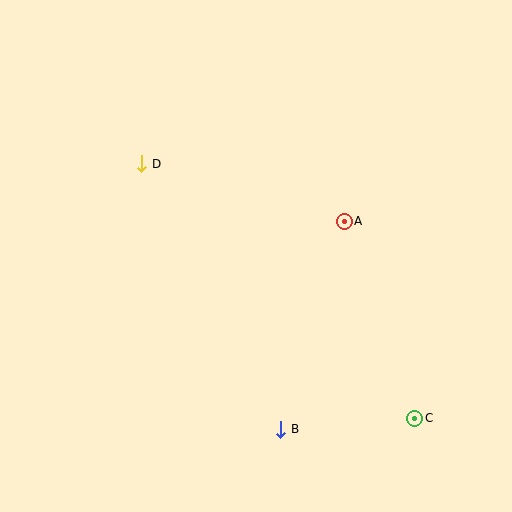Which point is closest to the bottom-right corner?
Point C is closest to the bottom-right corner.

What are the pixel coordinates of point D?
Point D is at (142, 164).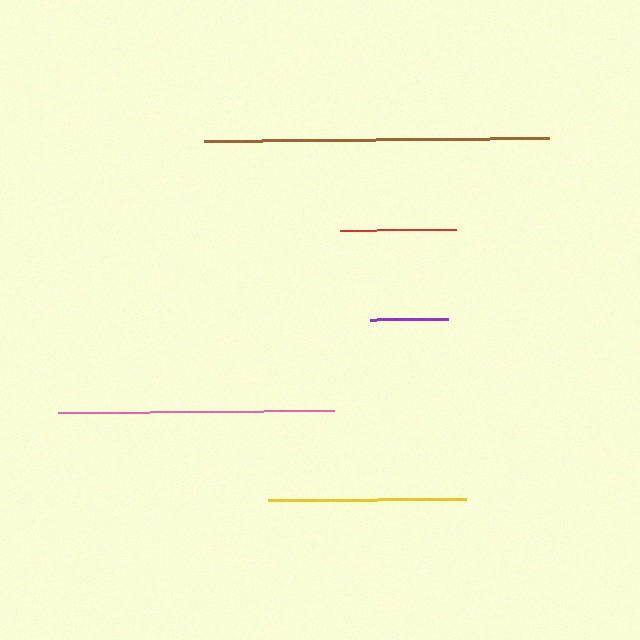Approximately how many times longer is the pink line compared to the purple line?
The pink line is approximately 3.5 times the length of the purple line.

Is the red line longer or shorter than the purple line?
The red line is longer than the purple line.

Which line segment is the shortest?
The purple line is the shortest at approximately 78 pixels.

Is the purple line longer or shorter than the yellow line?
The yellow line is longer than the purple line.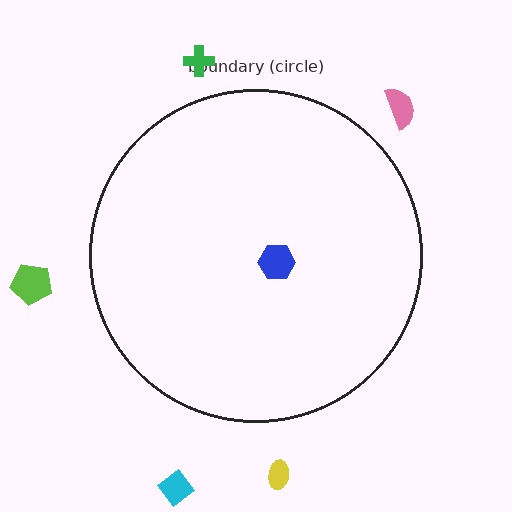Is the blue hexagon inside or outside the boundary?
Inside.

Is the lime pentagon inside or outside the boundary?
Outside.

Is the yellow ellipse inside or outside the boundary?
Outside.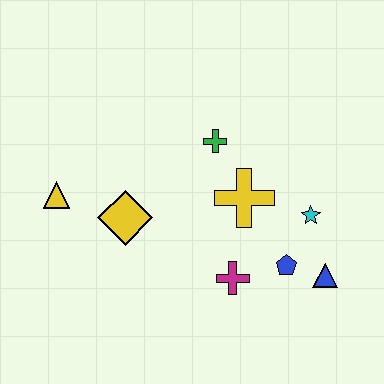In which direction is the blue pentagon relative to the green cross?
The blue pentagon is below the green cross.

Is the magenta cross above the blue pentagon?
No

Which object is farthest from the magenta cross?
The yellow triangle is farthest from the magenta cross.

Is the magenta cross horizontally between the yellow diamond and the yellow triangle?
No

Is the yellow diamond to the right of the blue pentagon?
No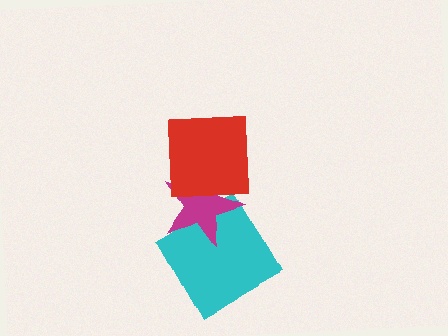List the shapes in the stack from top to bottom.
From top to bottom: the red square, the magenta star, the cyan square.